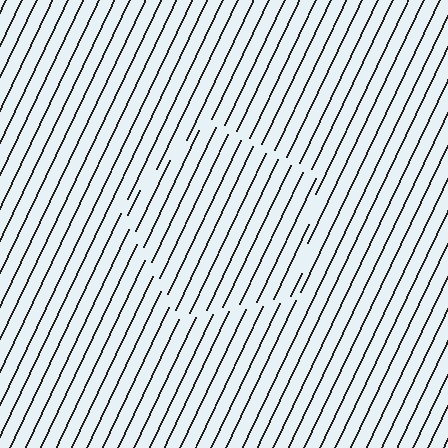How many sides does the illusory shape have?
5 sides — the line-ends trace a pentagon.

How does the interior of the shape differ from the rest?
The interior of the shape contains the same grating, shifted by half a period — the contour is defined by the phase discontinuity where line-ends from the inner and outer gratings abut.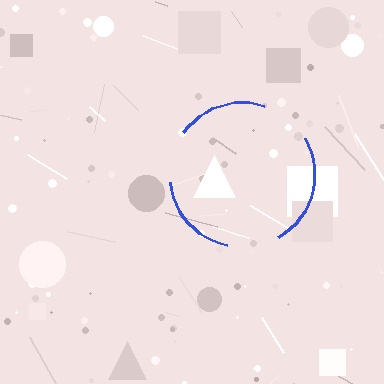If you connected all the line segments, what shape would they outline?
They would outline a circle.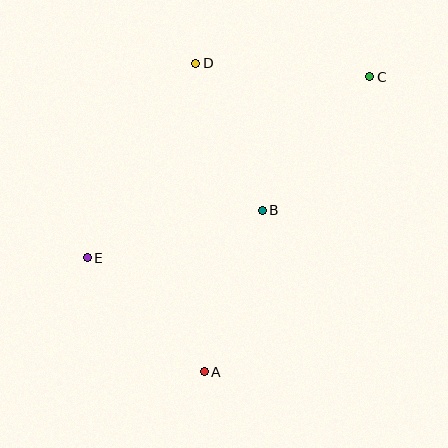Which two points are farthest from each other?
Points A and C are farthest from each other.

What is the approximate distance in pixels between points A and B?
The distance between A and B is approximately 172 pixels.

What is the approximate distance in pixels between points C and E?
The distance between C and E is approximately 336 pixels.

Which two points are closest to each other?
Points B and D are closest to each other.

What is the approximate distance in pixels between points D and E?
The distance between D and E is approximately 223 pixels.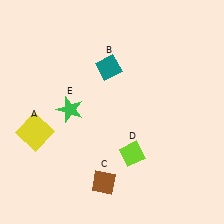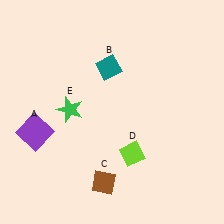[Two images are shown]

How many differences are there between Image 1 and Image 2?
There is 1 difference between the two images.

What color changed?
The square (A) changed from yellow in Image 1 to purple in Image 2.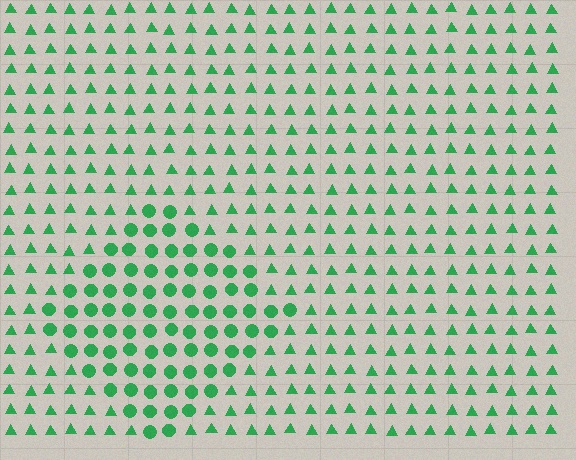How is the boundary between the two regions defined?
The boundary is defined by a change in element shape: circles inside vs. triangles outside. All elements share the same color and spacing.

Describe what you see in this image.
The image is filled with small green elements arranged in a uniform grid. A diamond-shaped region contains circles, while the surrounding area contains triangles. The boundary is defined purely by the change in element shape.